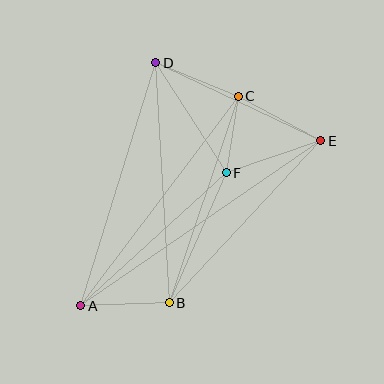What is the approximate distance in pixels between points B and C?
The distance between B and C is approximately 218 pixels.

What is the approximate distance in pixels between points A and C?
The distance between A and C is approximately 262 pixels.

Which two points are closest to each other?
Points C and F are closest to each other.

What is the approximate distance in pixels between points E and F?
The distance between E and F is approximately 100 pixels.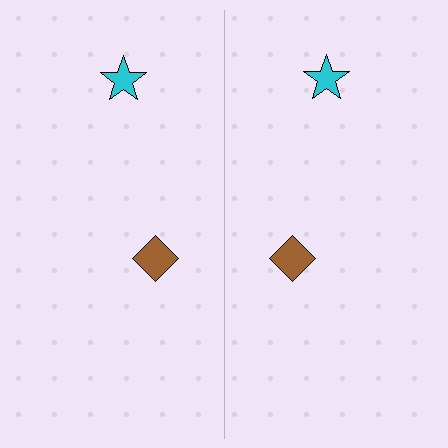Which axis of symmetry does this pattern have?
The pattern has a vertical axis of symmetry running through the center of the image.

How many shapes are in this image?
There are 4 shapes in this image.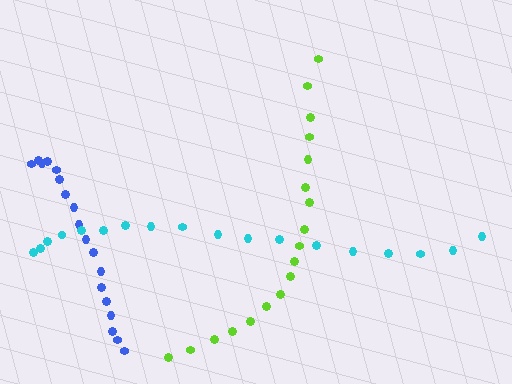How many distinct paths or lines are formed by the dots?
There are 3 distinct paths.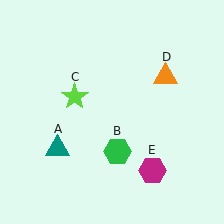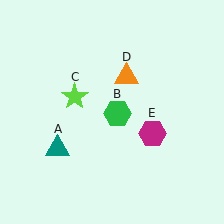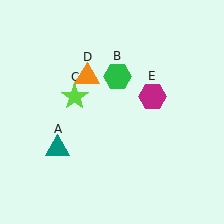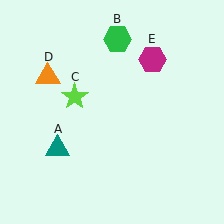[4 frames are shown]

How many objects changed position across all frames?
3 objects changed position: green hexagon (object B), orange triangle (object D), magenta hexagon (object E).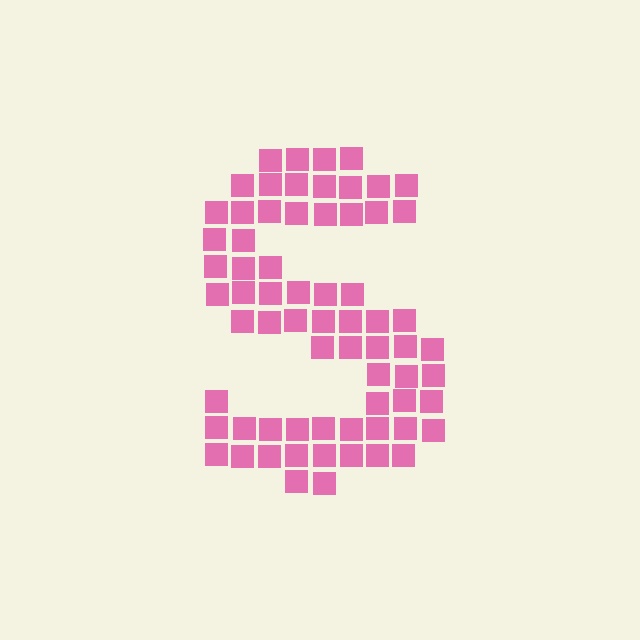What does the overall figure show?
The overall figure shows the letter S.